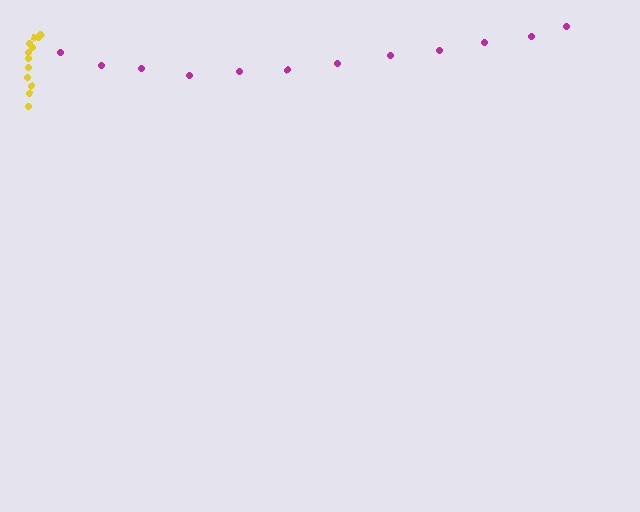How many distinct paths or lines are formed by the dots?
There are 2 distinct paths.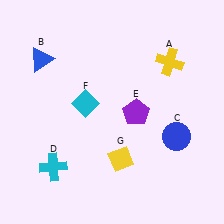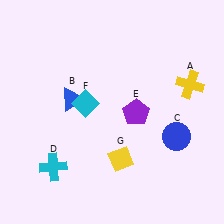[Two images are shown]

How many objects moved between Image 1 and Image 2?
2 objects moved between the two images.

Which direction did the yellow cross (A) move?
The yellow cross (A) moved down.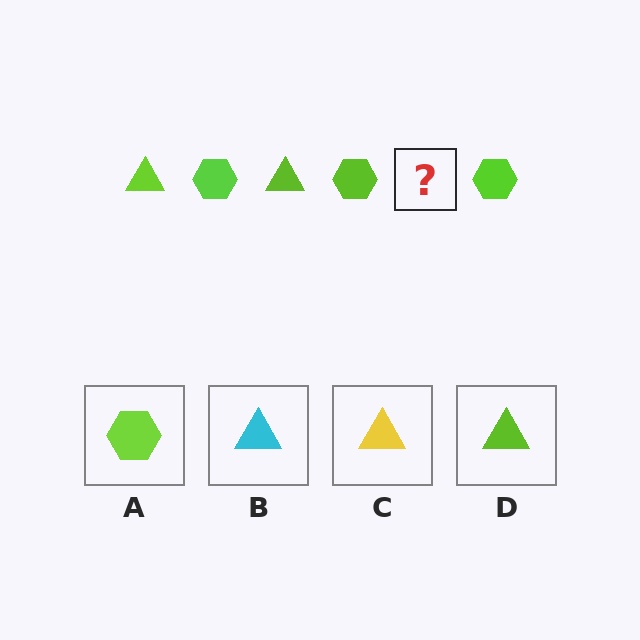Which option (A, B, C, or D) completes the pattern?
D.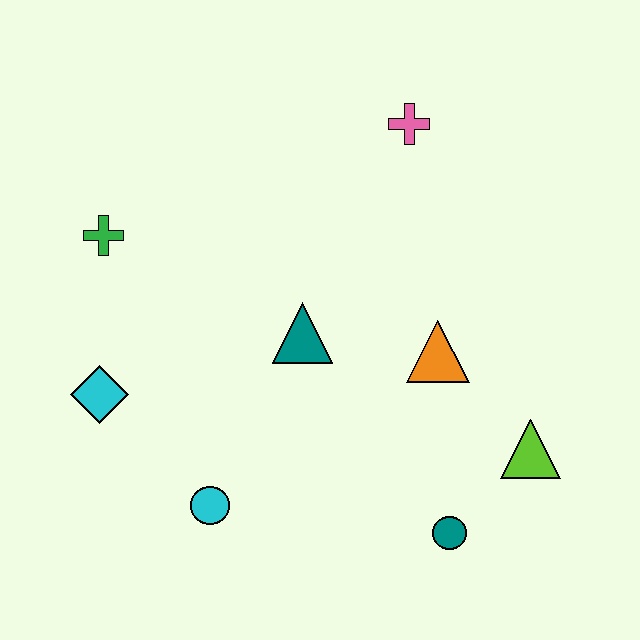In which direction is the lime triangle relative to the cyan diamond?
The lime triangle is to the right of the cyan diamond.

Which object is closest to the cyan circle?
The cyan diamond is closest to the cyan circle.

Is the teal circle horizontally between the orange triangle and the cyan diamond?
No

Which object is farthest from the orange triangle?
The green cross is farthest from the orange triangle.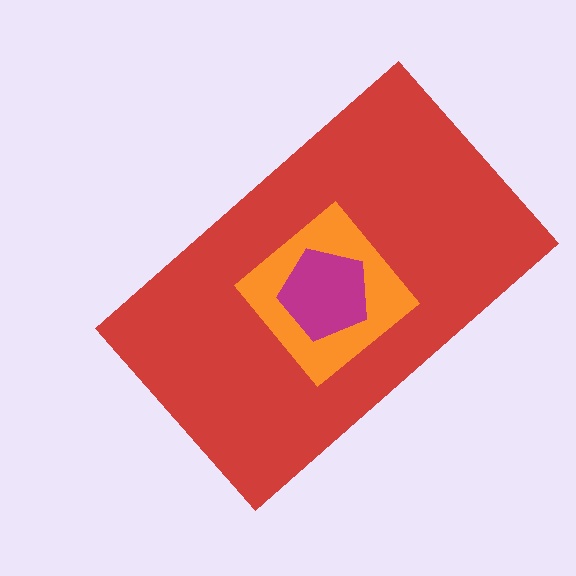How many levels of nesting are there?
3.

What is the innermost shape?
The magenta pentagon.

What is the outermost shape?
The red rectangle.